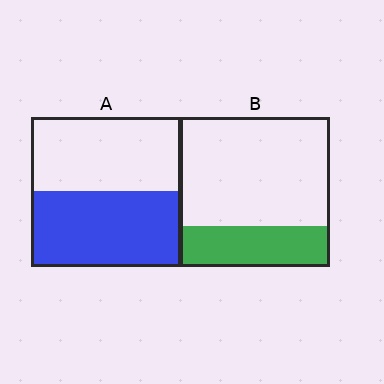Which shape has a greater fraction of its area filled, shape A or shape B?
Shape A.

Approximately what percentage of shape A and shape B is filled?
A is approximately 50% and B is approximately 25%.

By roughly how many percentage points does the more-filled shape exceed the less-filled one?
By roughly 25 percentage points (A over B).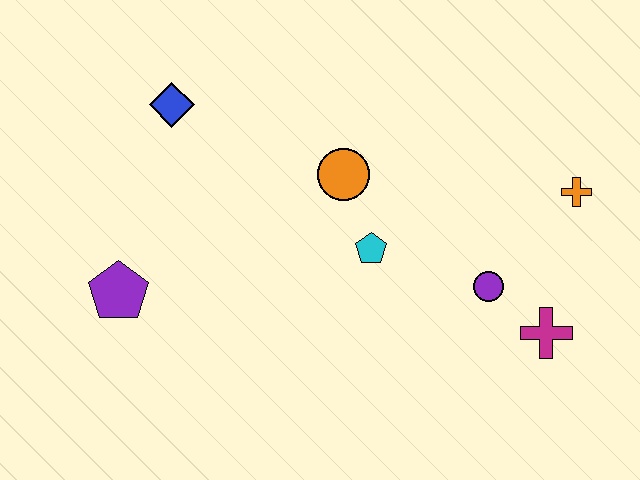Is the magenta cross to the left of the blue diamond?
No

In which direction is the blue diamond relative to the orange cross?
The blue diamond is to the left of the orange cross.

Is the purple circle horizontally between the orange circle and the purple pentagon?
No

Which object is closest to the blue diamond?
The orange circle is closest to the blue diamond.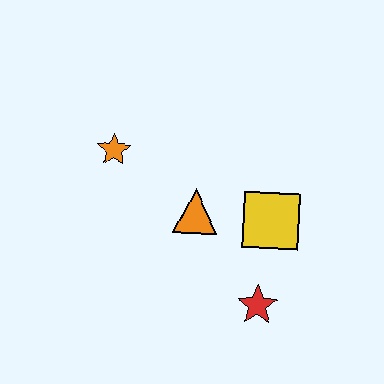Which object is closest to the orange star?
The orange triangle is closest to the orange star.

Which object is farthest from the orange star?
The red star is farthest from the orange star.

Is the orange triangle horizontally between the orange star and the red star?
Yes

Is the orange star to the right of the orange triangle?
No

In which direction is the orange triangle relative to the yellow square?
The orange triangle is to the left of the yellow square.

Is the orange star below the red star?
No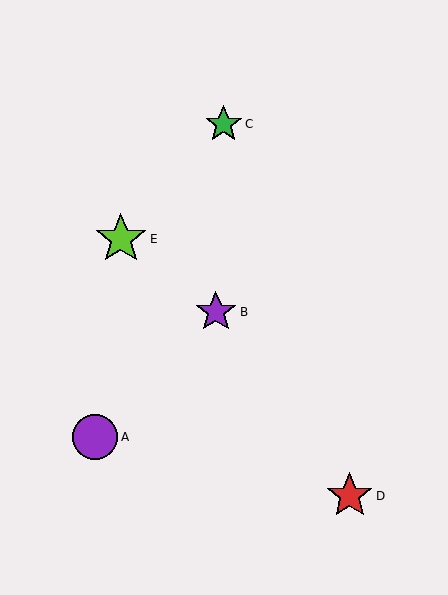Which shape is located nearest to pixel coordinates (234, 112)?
The green star (labeled C) at (224, 124) is nearest to that location.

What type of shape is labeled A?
Shape A is a purple circle.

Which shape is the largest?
The lime star (labeled E) is the largest.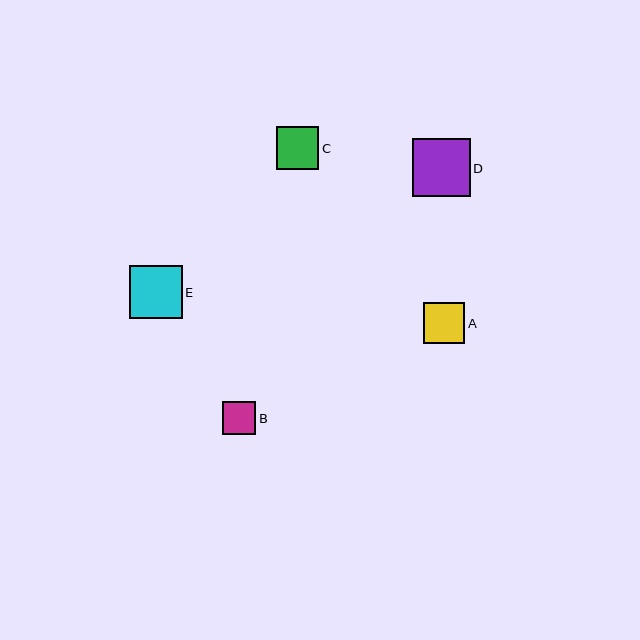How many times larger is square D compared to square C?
Square D is approximately 1.4 times the size of square C.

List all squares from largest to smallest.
From largest to smallest: D, E, C, A, B.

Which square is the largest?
Square D is the largest with a size of approximately 58 pixels.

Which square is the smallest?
Square B is the smallest with a size of approximately 33 pixels.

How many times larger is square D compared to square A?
Square D is approximately 1.4 times the size of square A.